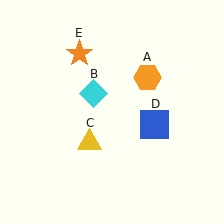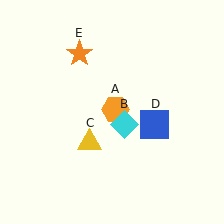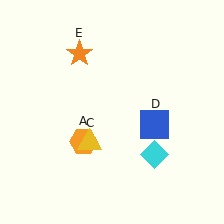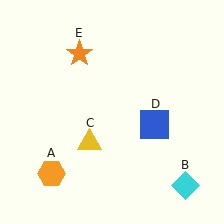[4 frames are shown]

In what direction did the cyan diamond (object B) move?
The cyan diamond (object B) moved down and to the right.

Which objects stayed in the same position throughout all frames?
Yellow triangle (object C) and blue square (object D) and orange star (object E) remained stationary.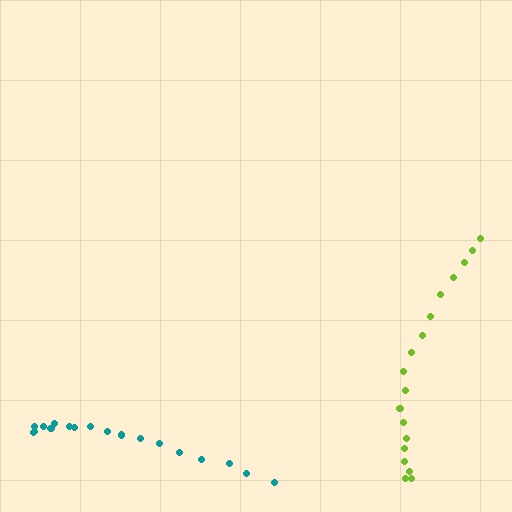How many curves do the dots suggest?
There are 2 distinct paths.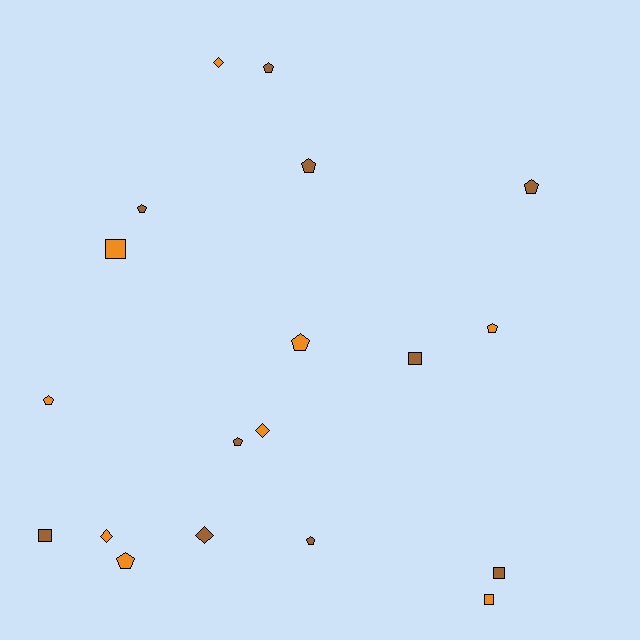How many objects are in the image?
There are 19 objects.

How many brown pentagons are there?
There are 6 brown pentagons.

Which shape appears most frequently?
Pentagon, with 10 objects.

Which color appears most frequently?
Brown, with 10 objects.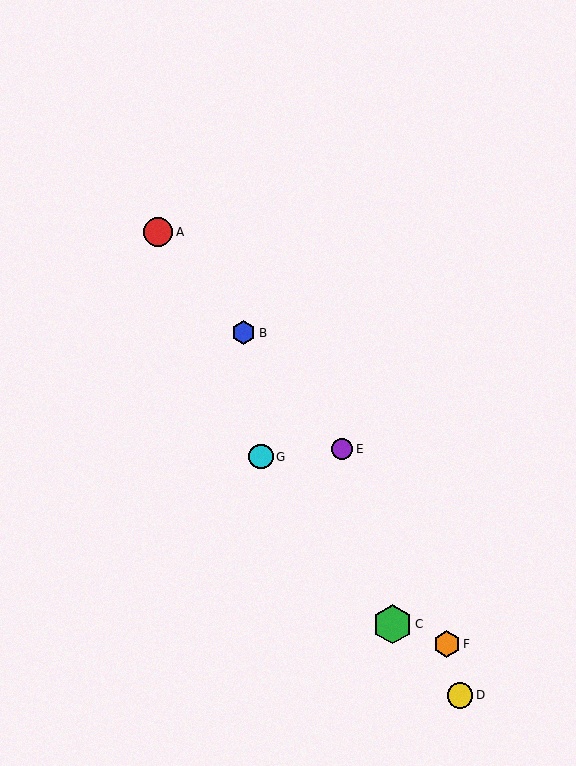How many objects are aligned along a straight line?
3 objects (A, B, E) are aligned along a straight line.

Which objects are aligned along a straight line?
Objects A, B, E are aligned along a straight line.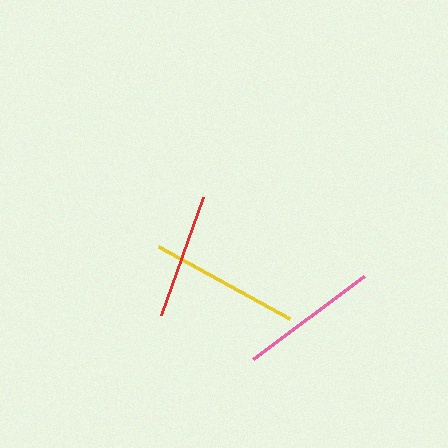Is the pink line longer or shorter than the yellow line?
The yellow line is longer than the pink line.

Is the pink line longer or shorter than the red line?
The pink line is longer than the red line.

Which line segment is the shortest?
The red line is the shortest at approximately 125 pixels.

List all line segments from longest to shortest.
From longest to shortest: yellow, pink, red.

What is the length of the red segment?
The red segment is approximately 125 pixels long.